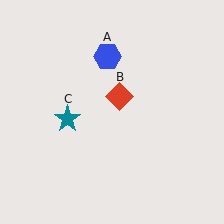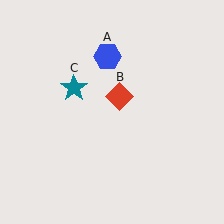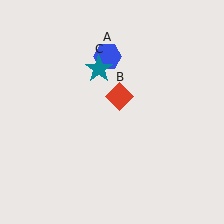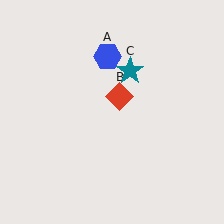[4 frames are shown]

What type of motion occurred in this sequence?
The teal star (object C) rotated clockwise around the center of the scene.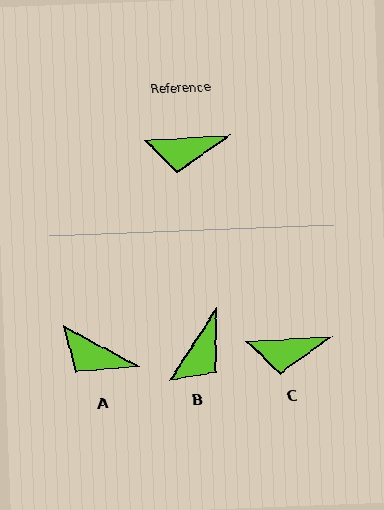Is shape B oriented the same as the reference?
No, it is off by about 54 degrees.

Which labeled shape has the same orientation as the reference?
C.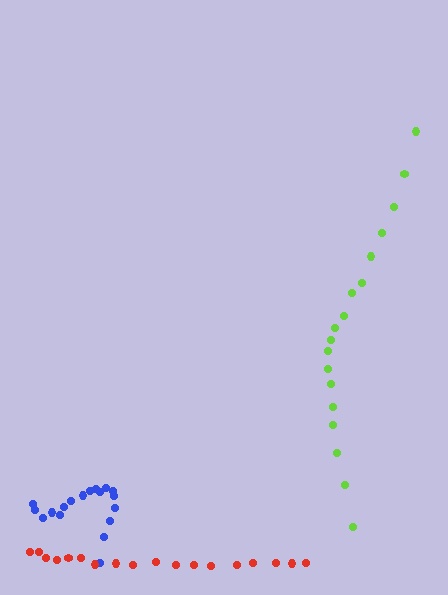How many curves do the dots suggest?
There are 3 distinct paths.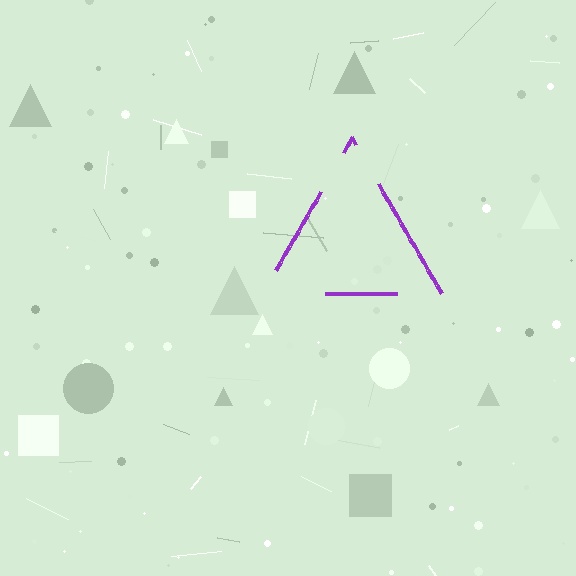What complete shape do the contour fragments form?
The contour fragments form a triangle.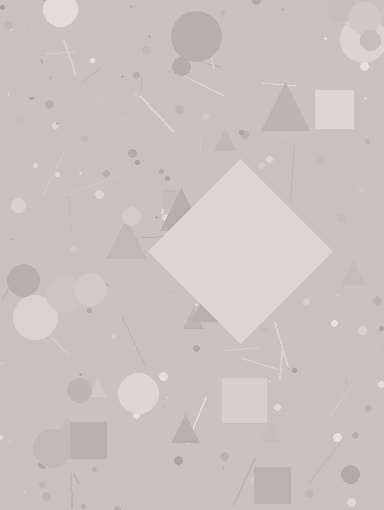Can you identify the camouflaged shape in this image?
The camouflaged shape is a diamond.